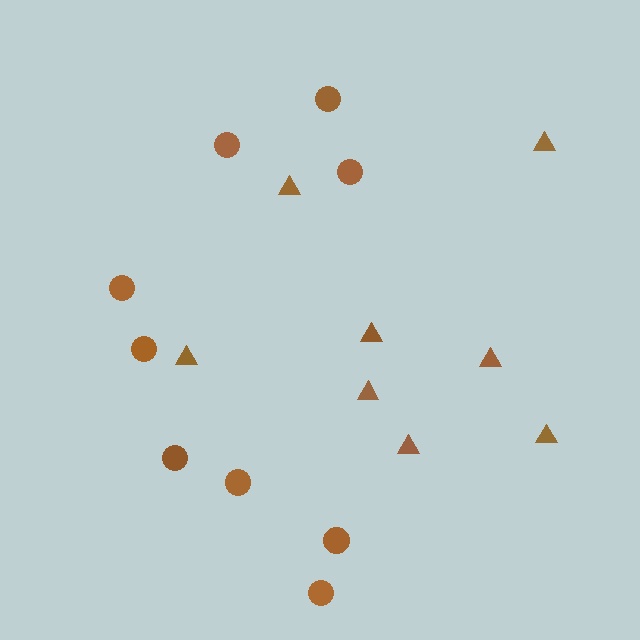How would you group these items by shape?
There are 2 groups: one group of circles (9) and one group of triangles (8).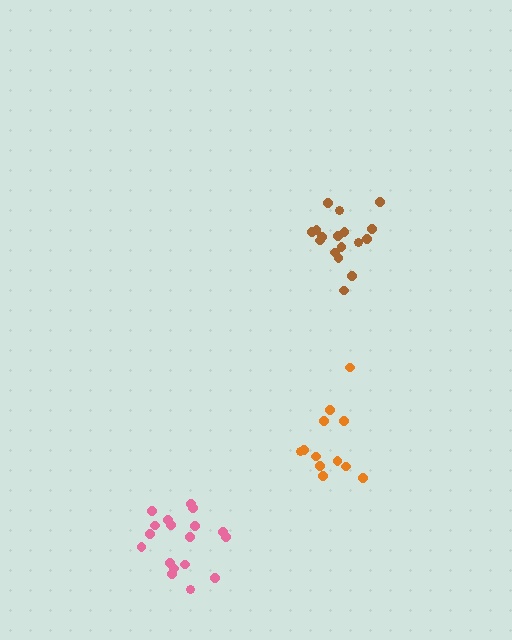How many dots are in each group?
Group 1: 12 dots, Group 2: 18 dots, Group 3: 17 dots (47 total).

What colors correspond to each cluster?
The clusters are colored: orange, pink, brown.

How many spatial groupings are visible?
There are 3 spatial groupings.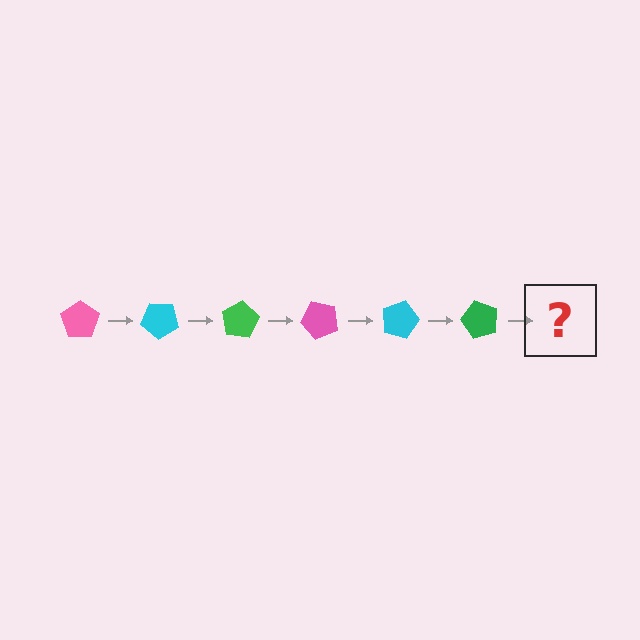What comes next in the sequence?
The next element should be a pink pentagon, rotated 240 degrees from the start.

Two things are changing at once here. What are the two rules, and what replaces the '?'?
The two rules are that it rotates 40 degrees each step and the color cycles through pink, cyan, and green. The '?' should be a pink pentagon, rotated 240 degrees from the start.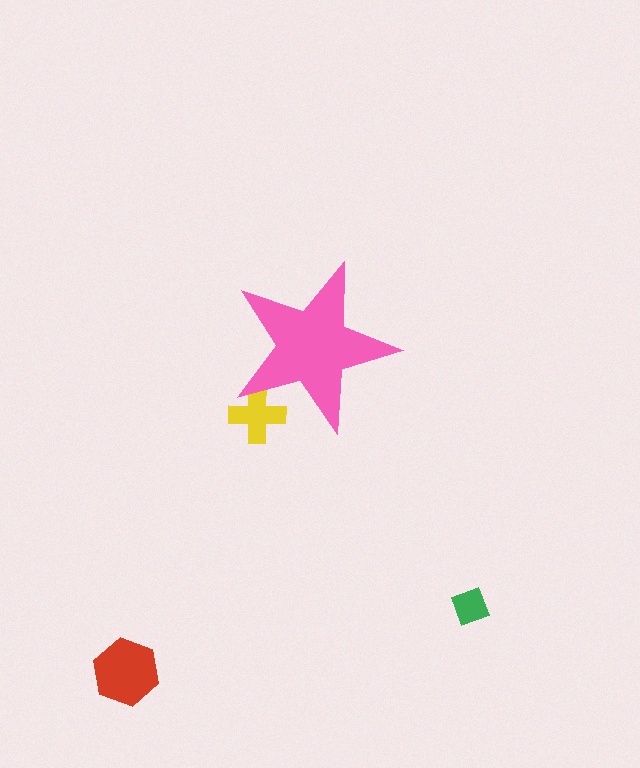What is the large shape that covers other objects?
A pink star.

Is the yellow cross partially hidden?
Yes, the yellow cross is partially hidden behind the pink star.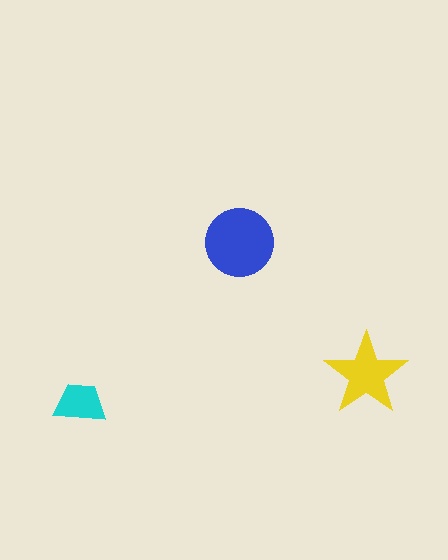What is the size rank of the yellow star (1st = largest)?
2nd.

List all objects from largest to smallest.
The blue circle, the yellow star, the cyan trapezoid.